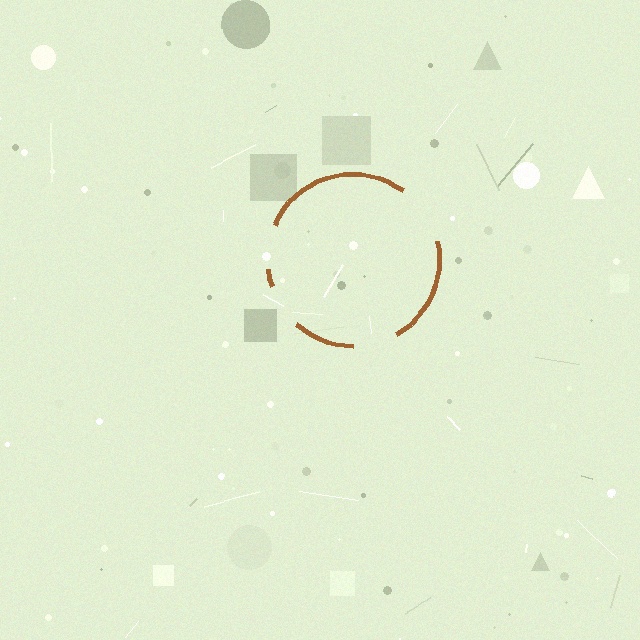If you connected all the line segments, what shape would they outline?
They would outline a circle.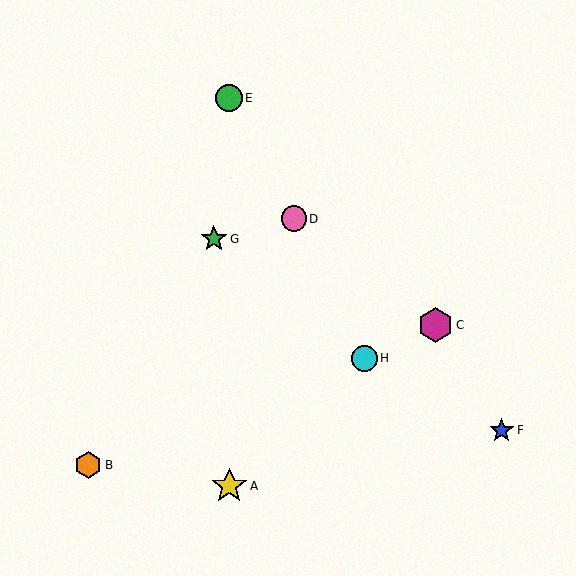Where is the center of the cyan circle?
The center of the cyan circle is at (364, 358).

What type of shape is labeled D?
Shape D is a pink circle.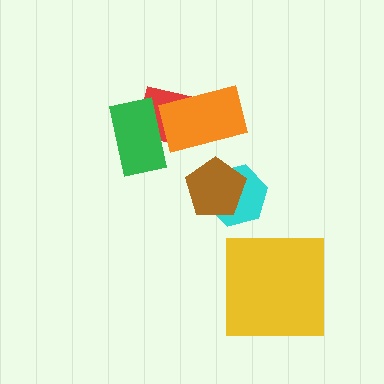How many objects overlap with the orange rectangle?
2 objects overlap with the orange rectangle.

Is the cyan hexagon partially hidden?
Yes, it is partially covered by another shape.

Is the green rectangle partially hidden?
Yes, it is partially covered by another shape.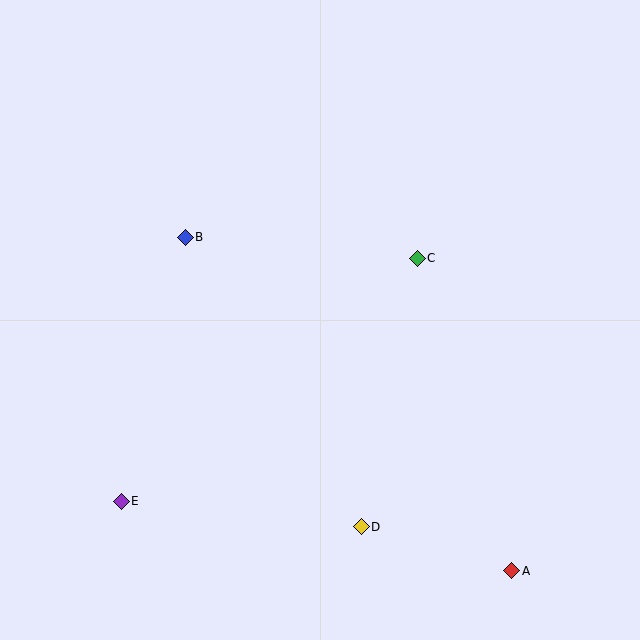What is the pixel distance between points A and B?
The distance between A and B is 467 pixels.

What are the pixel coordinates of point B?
Point B is at (185, 237).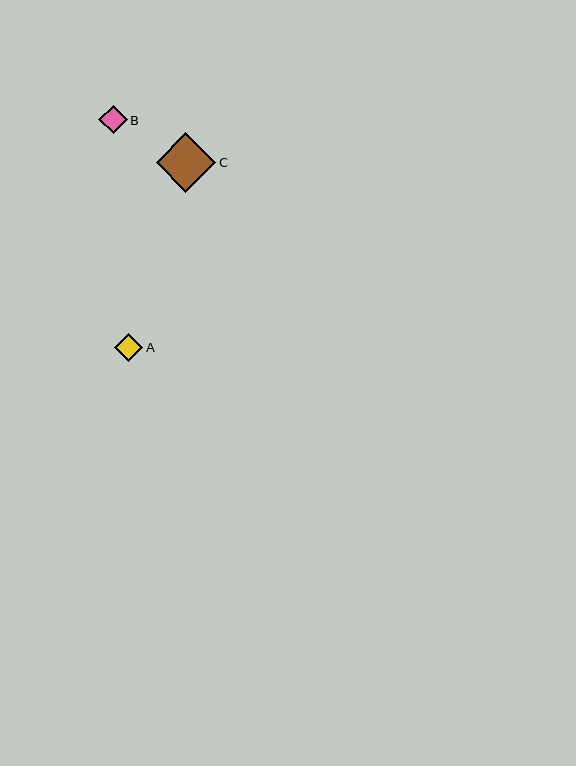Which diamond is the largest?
Diamond C is the largest with a size of approximately 59 pixels.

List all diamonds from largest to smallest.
From largest to smallest: C, B, A.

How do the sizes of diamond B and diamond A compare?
Diamond B and diamond A are approximately the same size.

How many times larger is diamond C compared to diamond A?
Diamond C is approximately 2.1 times the size of diamond A.